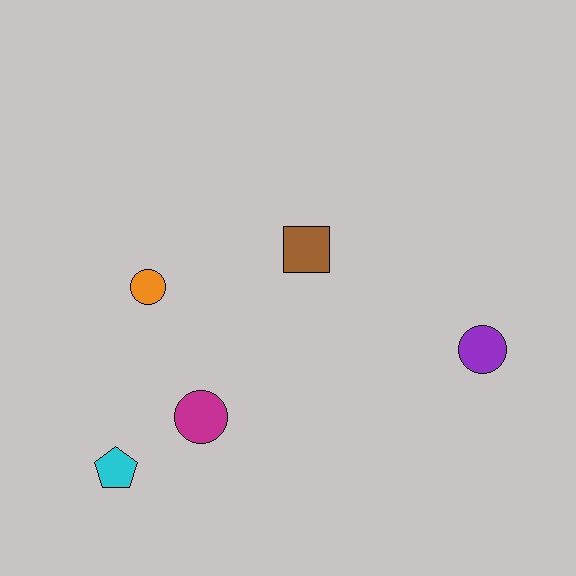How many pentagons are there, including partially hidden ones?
There is 1 pentagon.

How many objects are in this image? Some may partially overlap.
There are 5 objects.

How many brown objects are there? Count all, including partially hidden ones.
There is 1 brown object.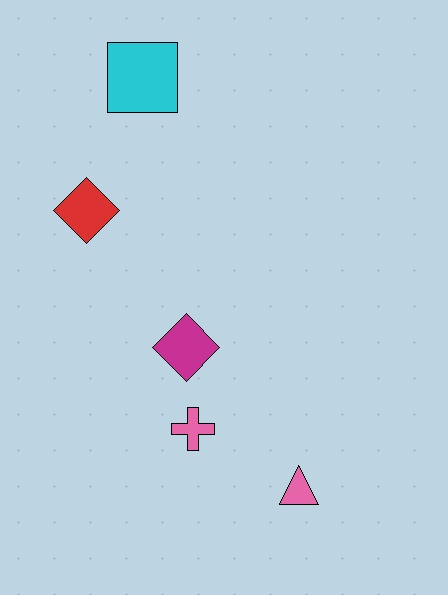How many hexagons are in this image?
There are no hexagons.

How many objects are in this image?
There are 5 objects.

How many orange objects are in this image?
There are no orange objects.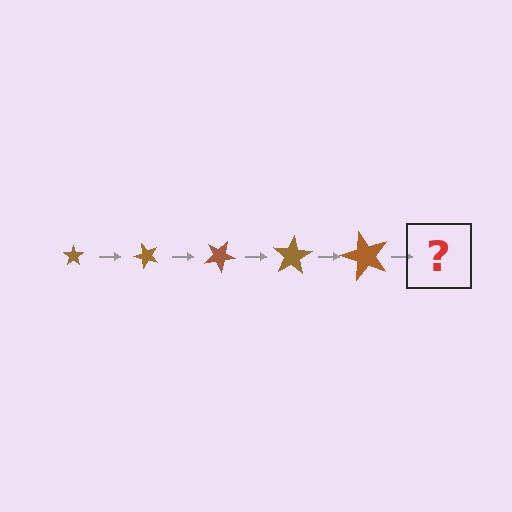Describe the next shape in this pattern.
It should be a star, larger than the previous one and rotated 250 degrees from the start.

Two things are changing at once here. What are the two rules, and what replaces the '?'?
The two rules are that the star grows larger each step and it rotates 50 degrees each step. The '?' should be a star, larger than the previous one and rotated 250 degrees from the start.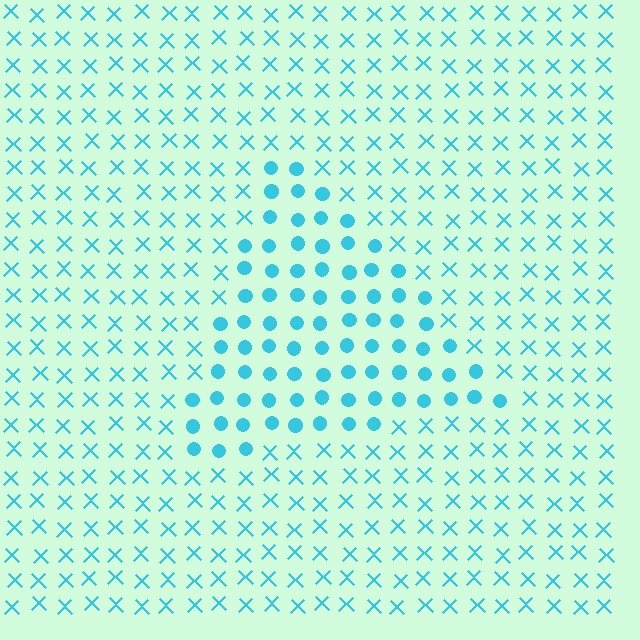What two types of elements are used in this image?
The image uses circles inside the triangle region and X marks outside it.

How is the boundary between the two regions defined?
The boundary is defined by a change in element shape: circles inside vs. X marks outside. All elements share the same color and spacing.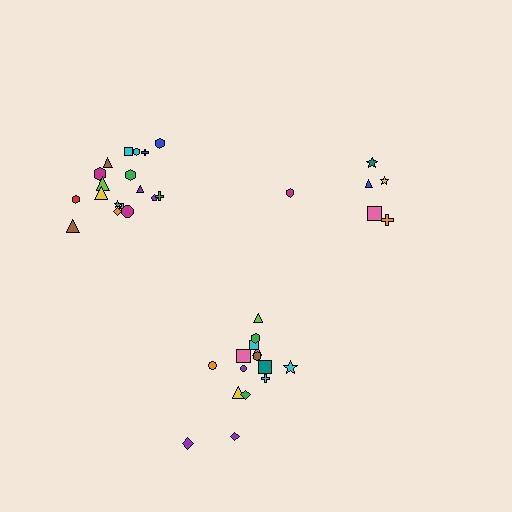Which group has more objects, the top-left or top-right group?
The top-left group.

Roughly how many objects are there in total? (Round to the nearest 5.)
Roughly 40 objects in total.